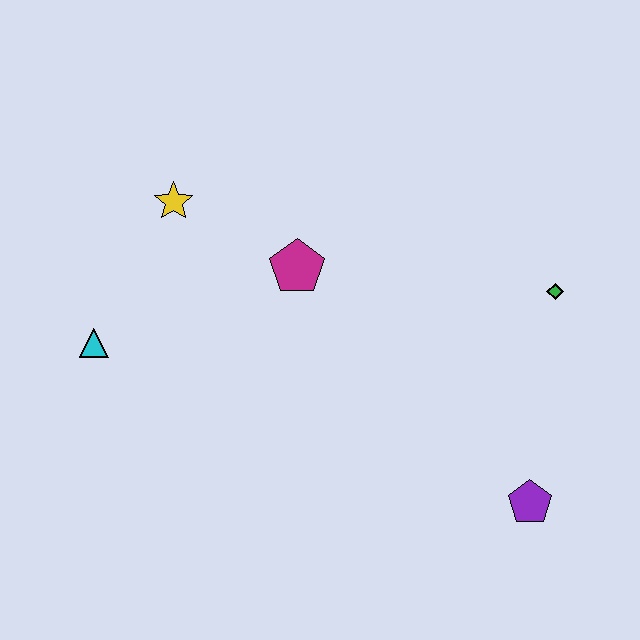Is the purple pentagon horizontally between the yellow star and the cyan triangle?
No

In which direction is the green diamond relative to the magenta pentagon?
The green diamond is to the right of the magenta pentagon.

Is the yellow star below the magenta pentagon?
No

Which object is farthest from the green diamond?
The cyan triangle is farthest from the green diamond.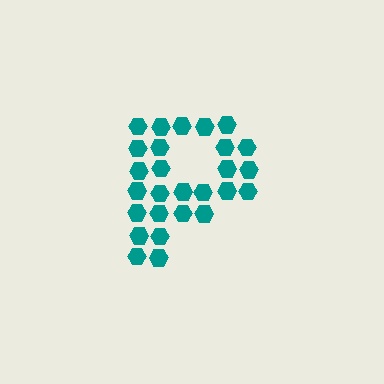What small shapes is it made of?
It is made of small hexagons.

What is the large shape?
The large shape is the letter P.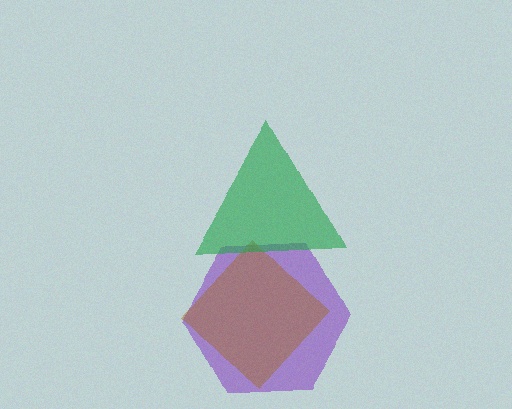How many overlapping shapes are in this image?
There are 3 overlapping shapes in the image.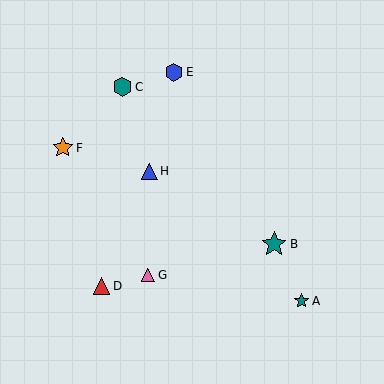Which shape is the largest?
The teal star (labeled B) is the largest.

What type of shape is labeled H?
Shape H is a blue triangle.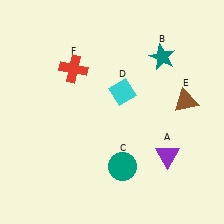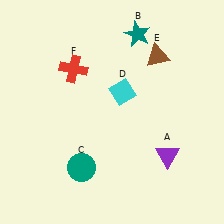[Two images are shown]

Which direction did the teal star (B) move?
The teal star (B) moved left.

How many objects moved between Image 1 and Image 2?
3 objects moved between the two images.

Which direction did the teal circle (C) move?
The teal circle (C) moved left.